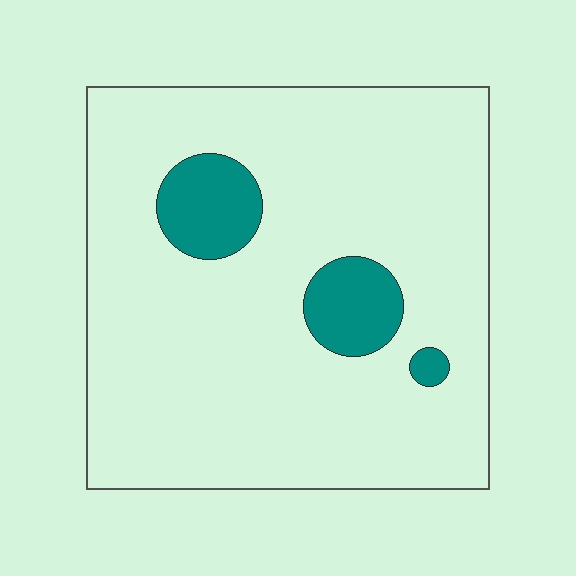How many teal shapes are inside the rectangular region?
3.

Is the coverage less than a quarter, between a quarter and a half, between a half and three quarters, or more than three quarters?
Less than a quarter.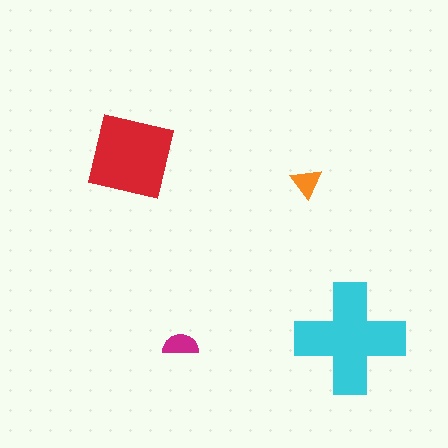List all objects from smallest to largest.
The orange triangle, the magenta semicircle, the red square, the cyan cross.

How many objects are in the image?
There are 4 objects in the image.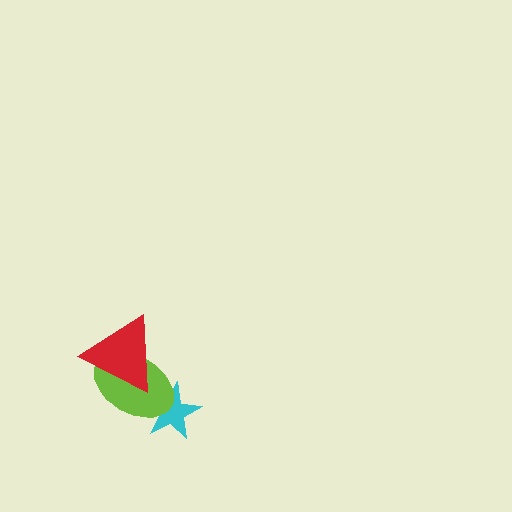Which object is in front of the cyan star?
The lime ellipse is in front of the cyan star.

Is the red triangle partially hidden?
No, no other shape covers it.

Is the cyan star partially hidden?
Yes, it is partially covered by another shape.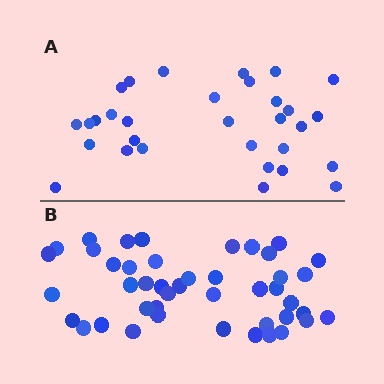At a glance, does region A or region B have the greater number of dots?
Region B (the bottom region) has more dots.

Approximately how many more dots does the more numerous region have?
Region B has approximately 15 more dots than region A.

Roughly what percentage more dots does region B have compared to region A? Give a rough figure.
About 40% more.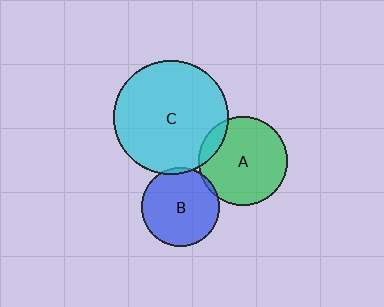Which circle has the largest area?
Circle C (cyan).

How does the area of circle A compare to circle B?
Approximately 1.3 times.